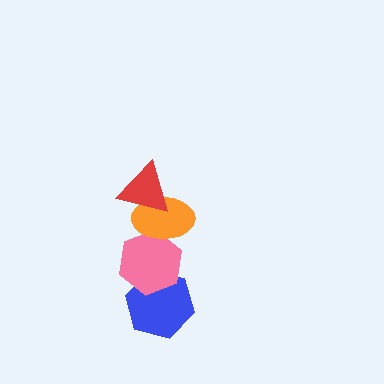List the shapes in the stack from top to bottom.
From top to bottom: the red triangle, the orange ellipse, the pink hexagon, the blue hexagon.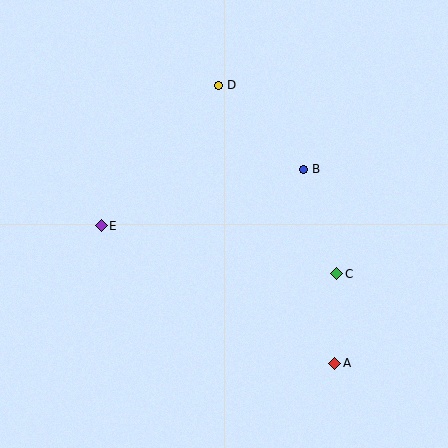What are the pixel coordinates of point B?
Point B is at (304, 169).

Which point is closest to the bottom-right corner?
Point A is closest to the bottom-right corner.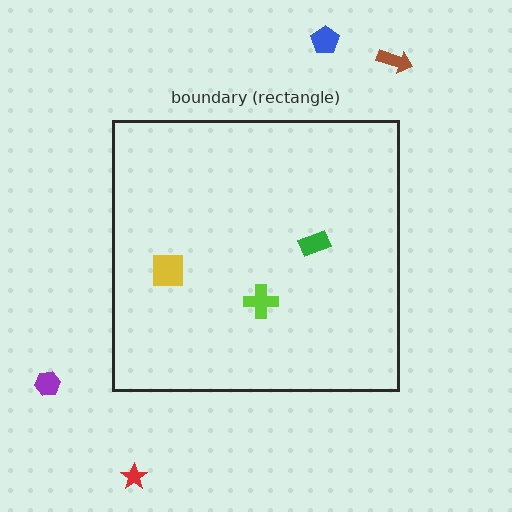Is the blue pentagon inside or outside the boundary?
Outside.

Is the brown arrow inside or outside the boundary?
Outside.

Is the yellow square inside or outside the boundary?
Inside.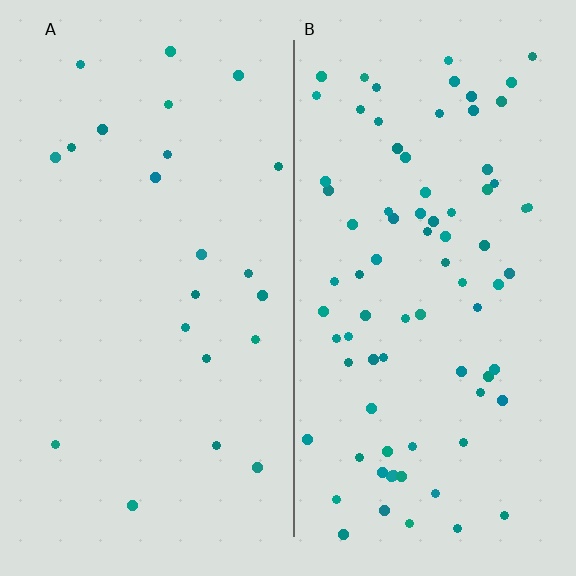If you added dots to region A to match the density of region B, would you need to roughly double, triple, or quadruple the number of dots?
Approximately quadruple.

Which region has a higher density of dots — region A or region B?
B (the right).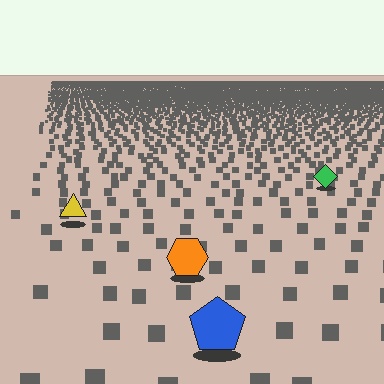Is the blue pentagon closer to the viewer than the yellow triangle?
Yes. The blue pentagon is closer — you can tell from the texture gradient: the ground texture is coarser near it.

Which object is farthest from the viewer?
The green diamond is farthest from the viewer. It appears smaller and the ground texture around it is denser.